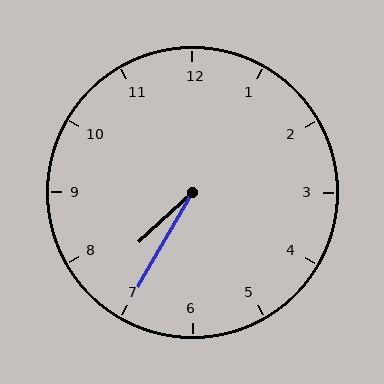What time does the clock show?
7:35.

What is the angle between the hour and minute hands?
Approximately 18 degrees.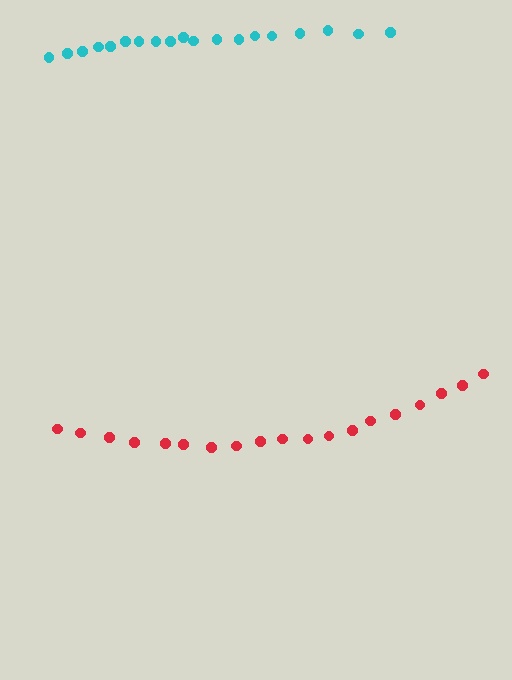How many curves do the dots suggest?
There are 2 distinct paths.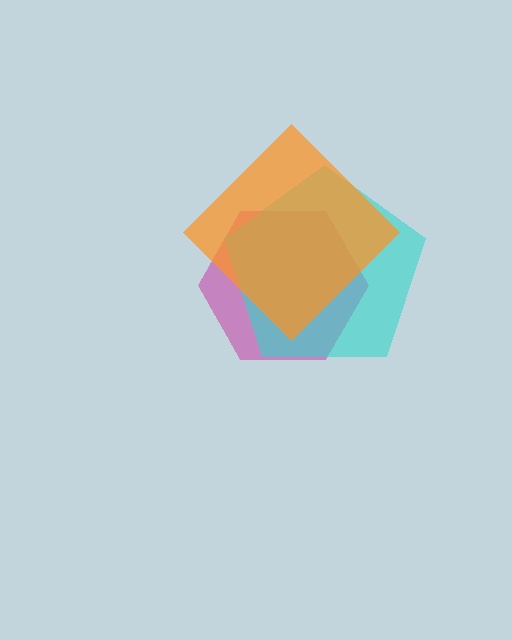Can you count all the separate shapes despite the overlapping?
Yes, there are 3 separate shapes.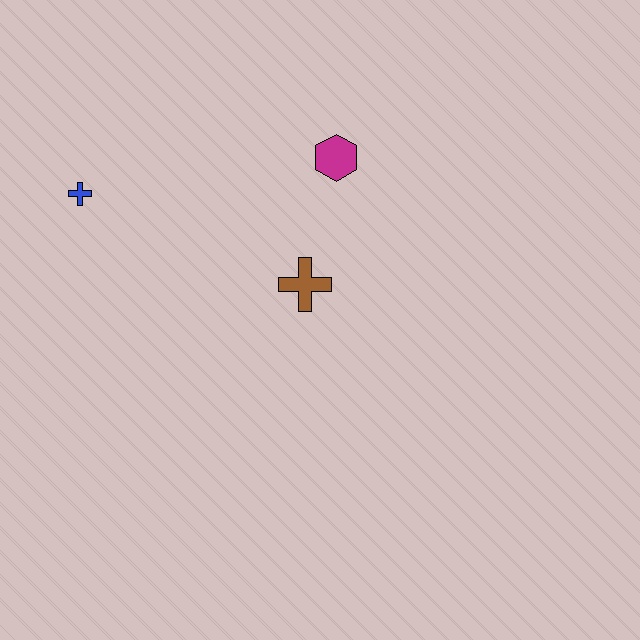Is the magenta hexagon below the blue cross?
No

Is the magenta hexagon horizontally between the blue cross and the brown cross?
No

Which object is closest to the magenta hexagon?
The brown cross is closest to the magenta hexagon.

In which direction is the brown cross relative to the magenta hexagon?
The brown cross is below the magenta hexagon.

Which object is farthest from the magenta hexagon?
The blue cross is farthest from the magenta hexagon.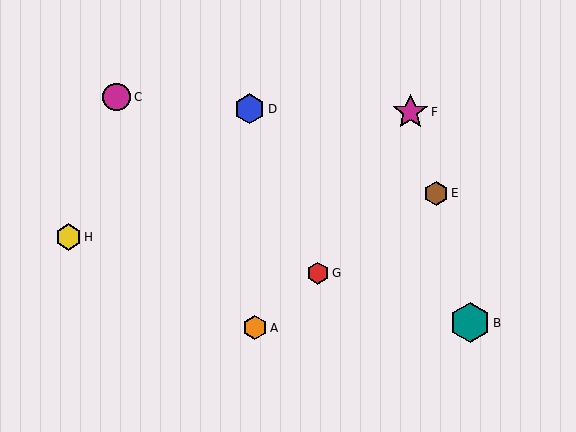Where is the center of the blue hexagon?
The center of the blue hexagon is at (250, 109).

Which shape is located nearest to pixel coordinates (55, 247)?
The yellow hexagon (labeled H) at (68, 237) is nearest to that location.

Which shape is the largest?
The teal hexagon (labeled B) is the largest.